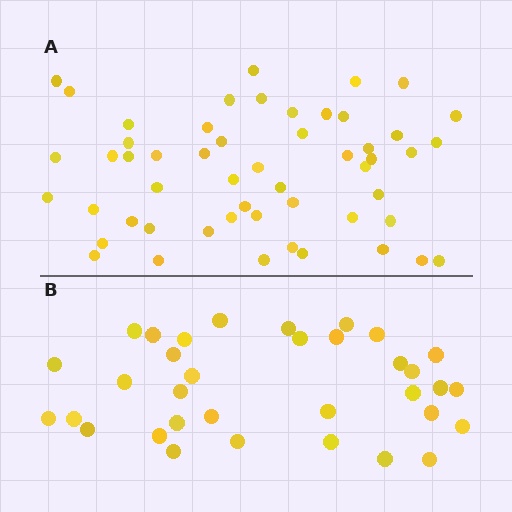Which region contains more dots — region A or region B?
Region A (the top region) has more dots.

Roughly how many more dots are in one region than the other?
Region A has approximately 20 more dots than region B.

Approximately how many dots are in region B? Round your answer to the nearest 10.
About 30 dots. (The exact count is 34, which rounds to 30.)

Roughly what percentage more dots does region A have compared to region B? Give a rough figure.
About 55% more.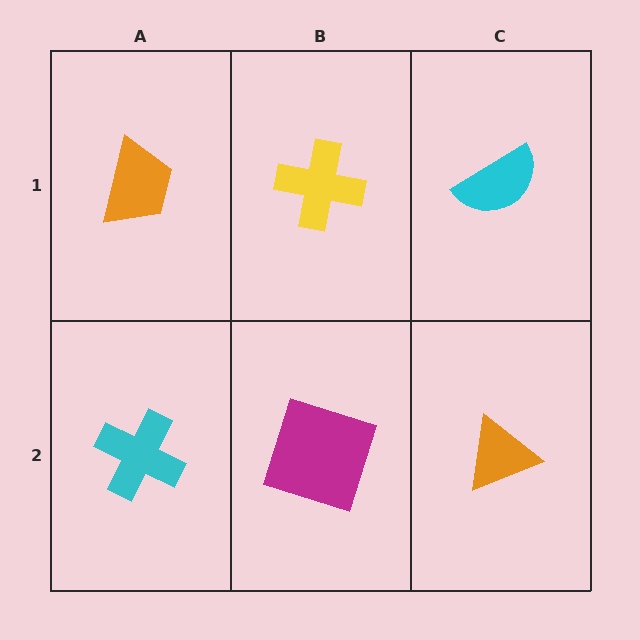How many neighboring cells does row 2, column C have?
2.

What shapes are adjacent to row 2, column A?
An orange trapezoid (row 1, column A), a magenta square (row 2, column B).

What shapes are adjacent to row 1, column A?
A cyan cross (row 2, column A), a yellow cross (row 1, column B).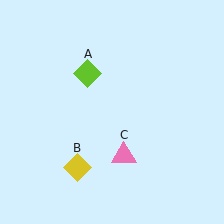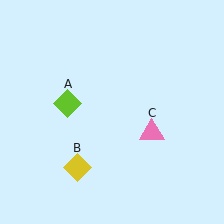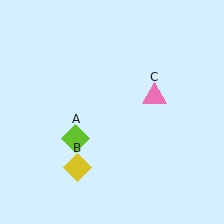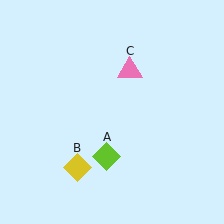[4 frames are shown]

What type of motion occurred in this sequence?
The lime diamond (object A), pink triangle (object C) rotated counterclockwise around the center of the scene.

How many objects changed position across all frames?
2 objects changed position: lime diamond (object A), pink triangle (object C).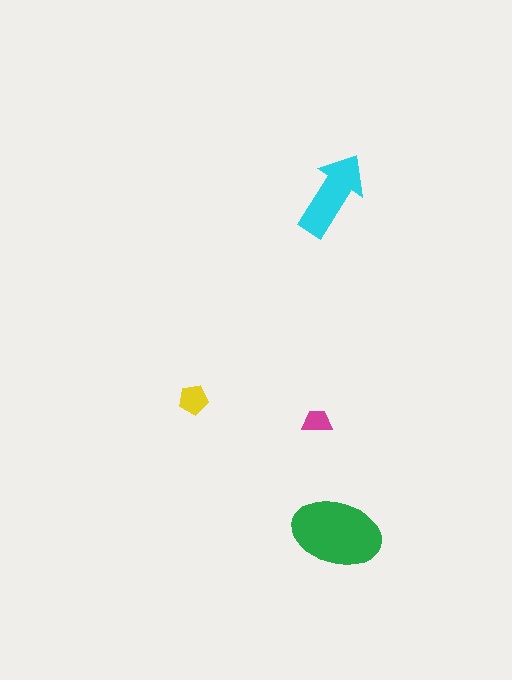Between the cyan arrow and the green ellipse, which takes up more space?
The green ellipse.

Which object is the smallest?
The magenta trapezoid.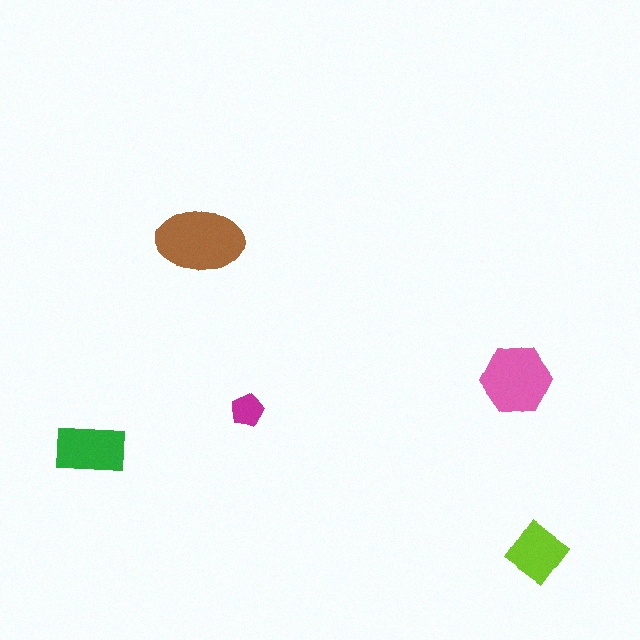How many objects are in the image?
There are 5 objects in the image.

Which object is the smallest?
The magenta pentagon.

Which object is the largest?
The brown ellipse.